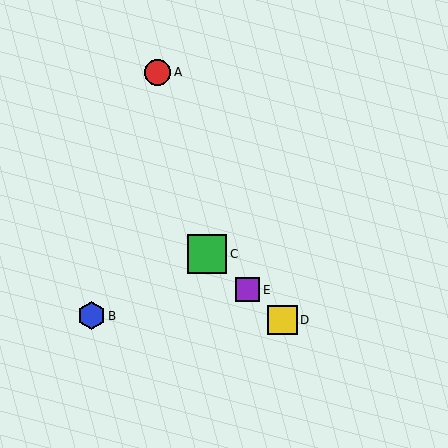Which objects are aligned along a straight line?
Objects C, D, E are aligned along a straight line.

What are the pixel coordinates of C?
Object C is at (207, 254).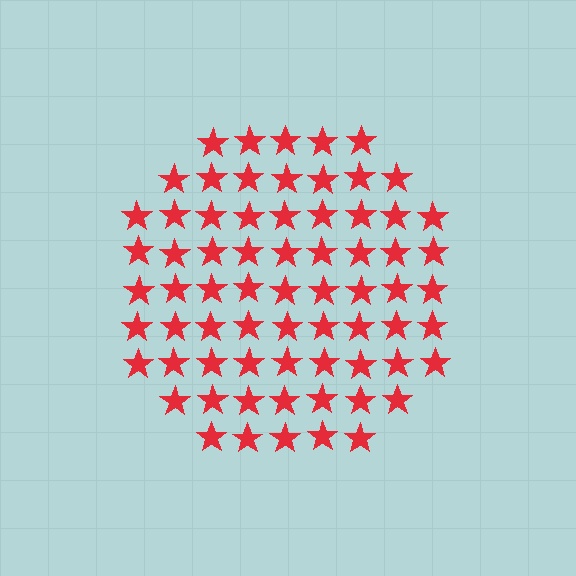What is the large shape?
The large shape is a circle.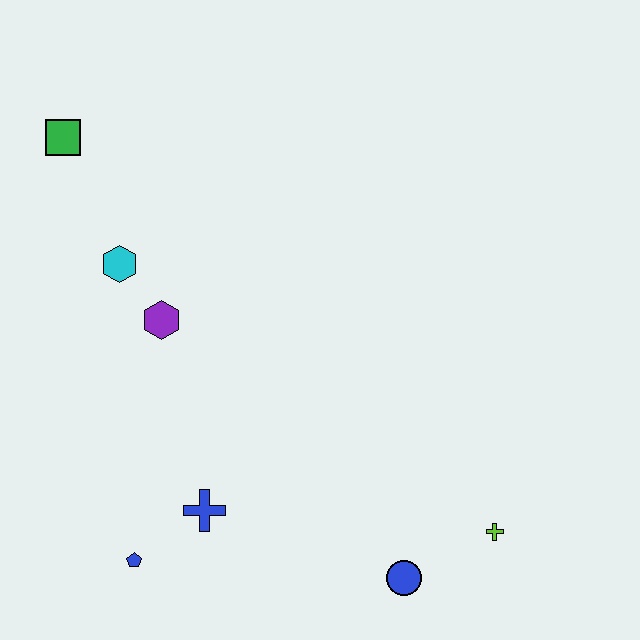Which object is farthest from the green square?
The lime cross is farthest from the green square.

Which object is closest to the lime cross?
The blue circle is closest to the lime cross.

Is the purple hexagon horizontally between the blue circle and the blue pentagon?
Yes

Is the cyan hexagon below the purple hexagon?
No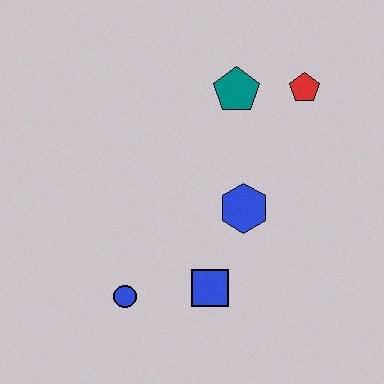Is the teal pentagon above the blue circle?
Yes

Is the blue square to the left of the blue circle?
No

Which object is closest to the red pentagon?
The teal pentagon is closest to the red pentagon.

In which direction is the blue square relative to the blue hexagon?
The blue square is below the blue hexagon.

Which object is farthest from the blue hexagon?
The blue circle is farthest from the blue hexagon.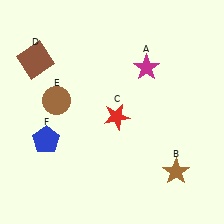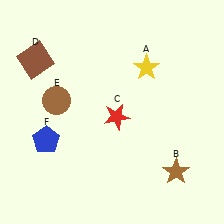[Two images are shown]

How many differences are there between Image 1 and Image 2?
There is 1 difference between the two images.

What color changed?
The star (A) changed from magenta in Image 1 to yellow in Image 2.